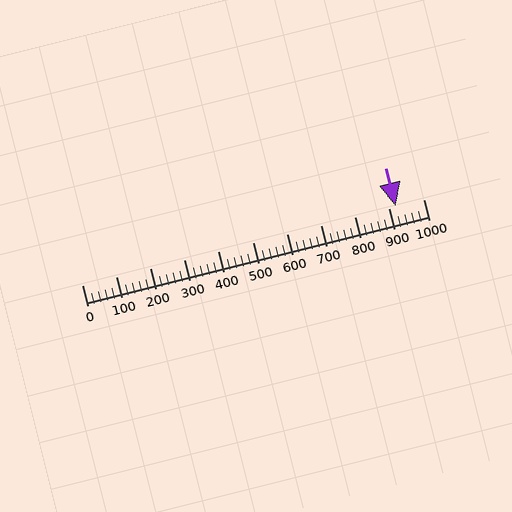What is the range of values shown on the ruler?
The ruler shows values from 0 to 1000.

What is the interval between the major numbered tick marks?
The major tick marks are spaced 100 units apart.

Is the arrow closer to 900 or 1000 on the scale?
The arrow is closer to 900.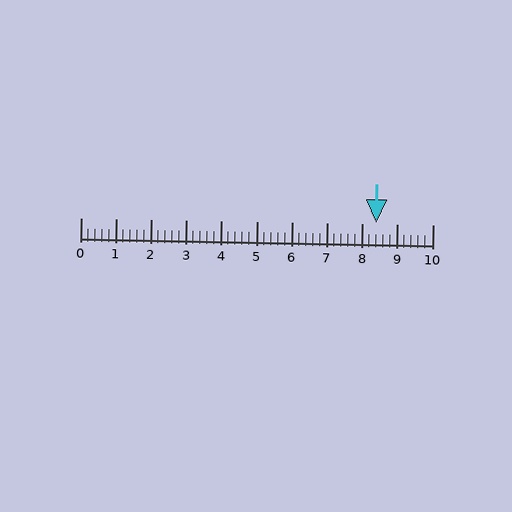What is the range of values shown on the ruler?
The ruler shows values from 0 to 10.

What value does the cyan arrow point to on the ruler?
The cyan arrow points to approximately 8.4.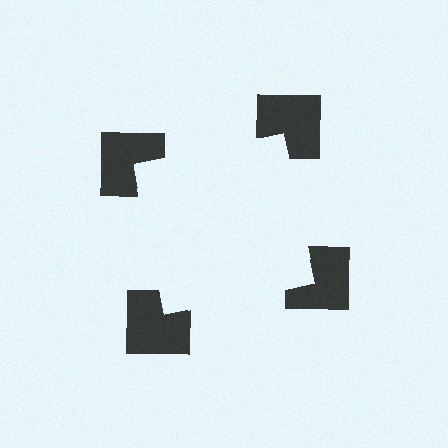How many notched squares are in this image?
There are 4 — one at each vertex of the illusory square.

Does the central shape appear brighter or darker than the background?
It typically appears slightly brighter than the background, even though no actual brightness change is drawn.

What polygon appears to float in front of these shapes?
An illusory square — its edges are inferred from the aligned wedge cuts in the notched squares, not physically drawn.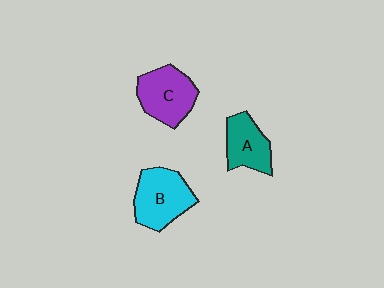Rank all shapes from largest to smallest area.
From largest to smallest: B (cyan), C (purple), A (teal).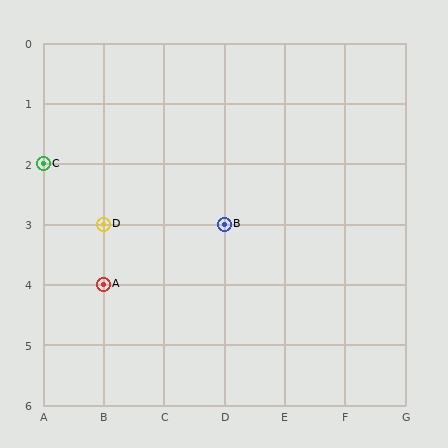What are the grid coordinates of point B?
Point B is at grid coordinates (D, 3).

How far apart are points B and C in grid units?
Points B and C are 3 columns and 1 row apart (about 3.2 grid units diagonally).